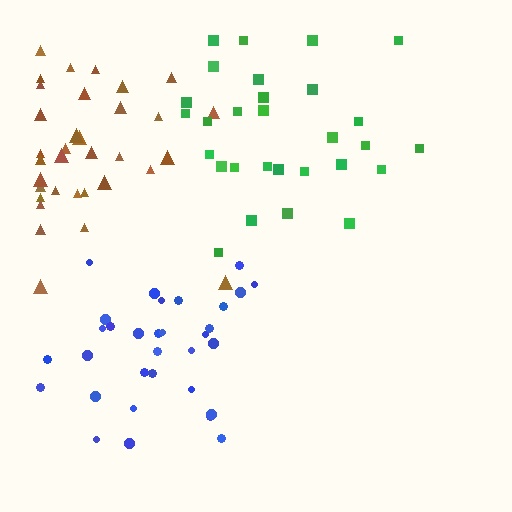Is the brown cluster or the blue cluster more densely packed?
Blue.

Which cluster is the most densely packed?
Blue.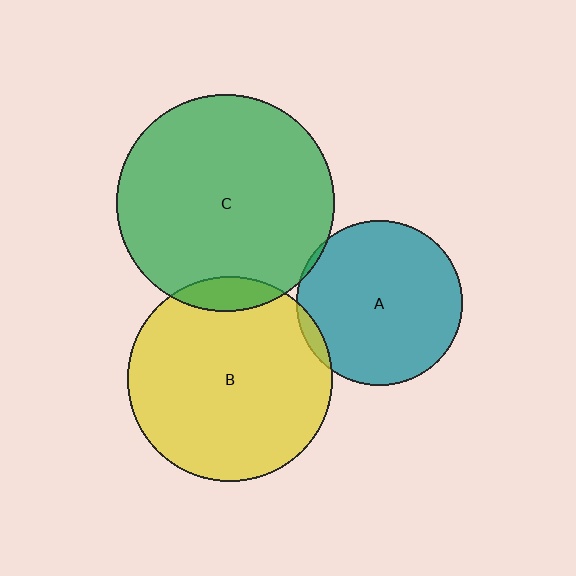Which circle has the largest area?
Circle C (green).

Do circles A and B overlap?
Yes.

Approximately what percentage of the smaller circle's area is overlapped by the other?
Approximately 5%.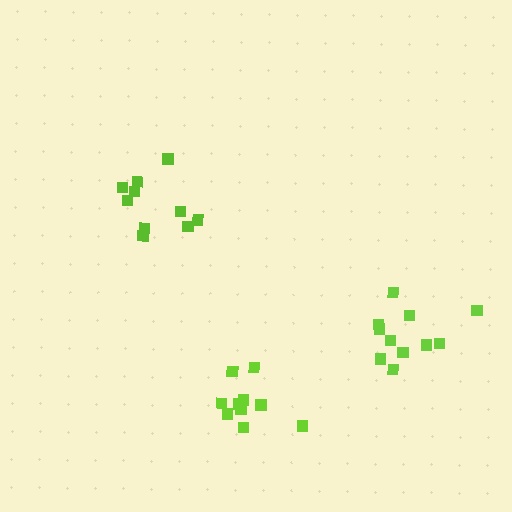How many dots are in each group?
Group 1: 10 dots, Group 2: 10 dots, Group 3: 11 dots (31 total).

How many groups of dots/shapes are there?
There are 3 groups.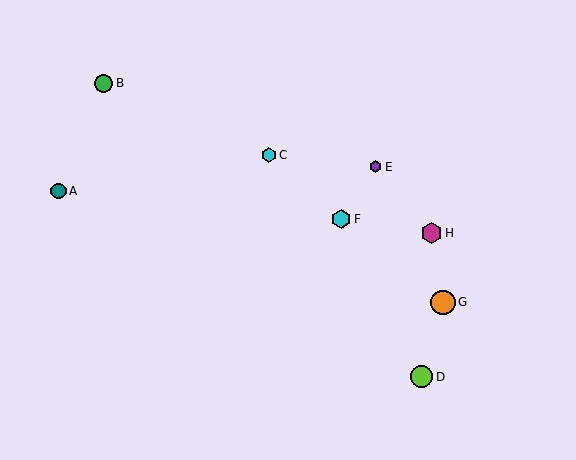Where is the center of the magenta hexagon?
The center of the magenta hexagon is at (432, 233).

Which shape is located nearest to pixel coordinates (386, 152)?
The purple hexagon (labeled E) at (376, 167) is nearest to that location.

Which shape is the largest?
The orange circle (labeled G) is the largest.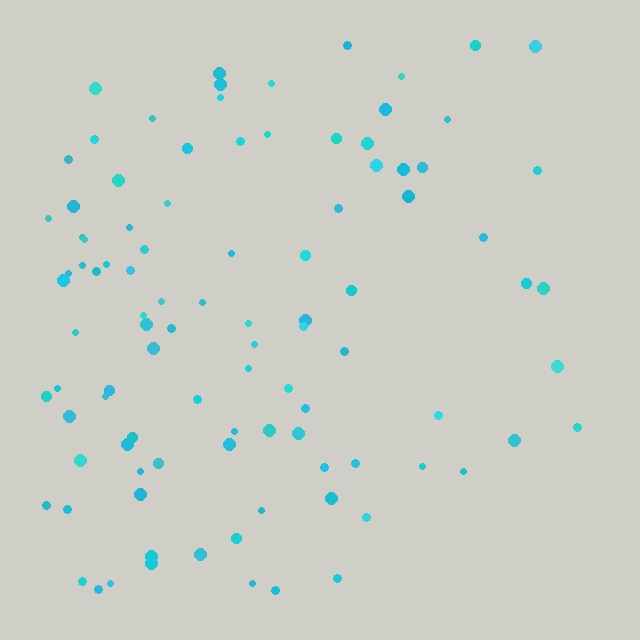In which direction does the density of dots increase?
From right to left, with the left side densest.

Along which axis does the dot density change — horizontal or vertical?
Horizontal.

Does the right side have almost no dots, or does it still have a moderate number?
Still a moderate number, just noticeably fewer than the left.